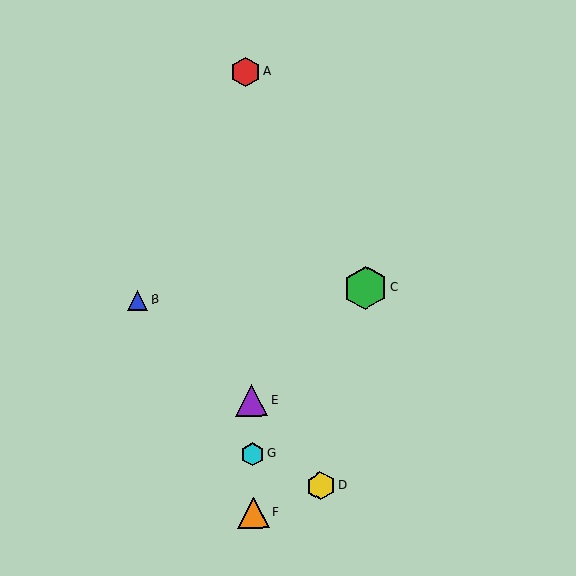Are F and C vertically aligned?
No, F is at x≈254 and C is at x≈365.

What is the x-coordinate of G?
Object G is at x≈253.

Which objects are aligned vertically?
Objects A, E, F, G are aligned vertically.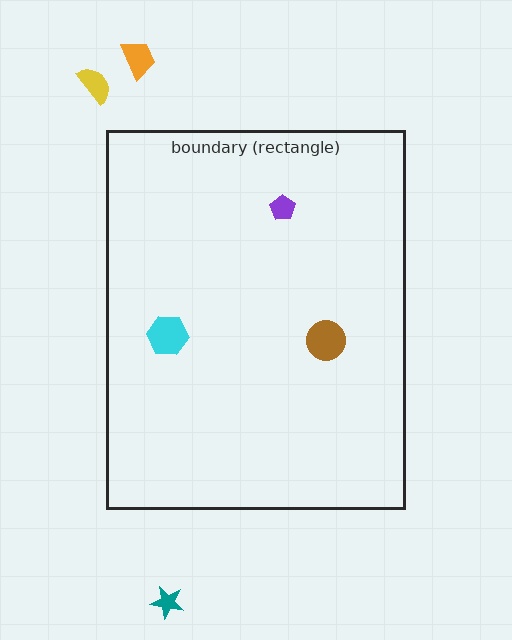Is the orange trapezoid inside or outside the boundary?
Outside.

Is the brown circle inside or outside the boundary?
Inside.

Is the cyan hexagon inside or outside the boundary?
Inside.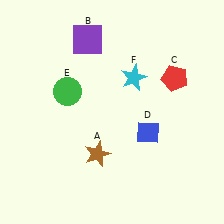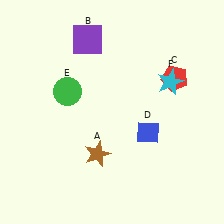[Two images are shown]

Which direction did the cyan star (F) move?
The cyan star (F) moved right.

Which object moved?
The cyan star (F) moved right.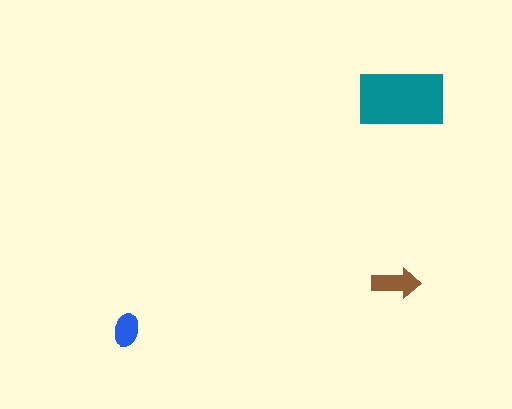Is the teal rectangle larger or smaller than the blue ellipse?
Larger.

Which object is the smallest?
The blue ellipse.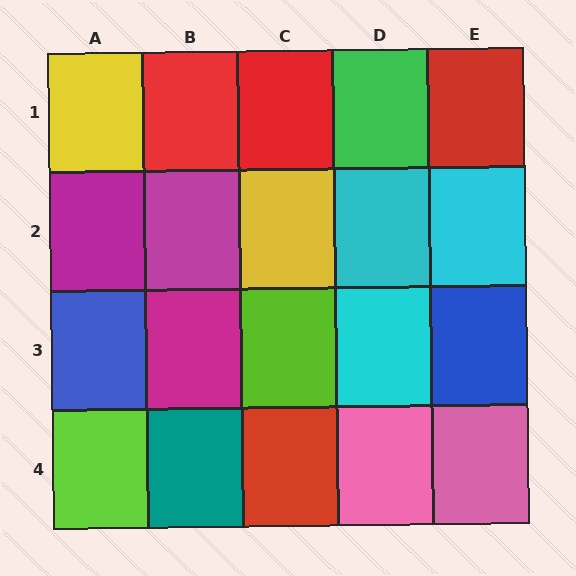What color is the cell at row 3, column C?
Lime.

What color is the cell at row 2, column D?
Cyan.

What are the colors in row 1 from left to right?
Yellow, red, red, green, red.